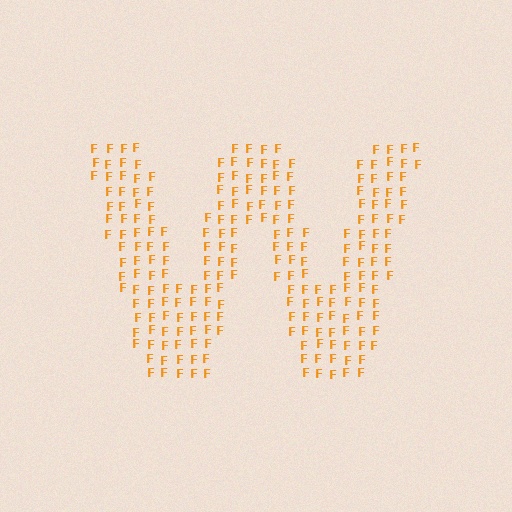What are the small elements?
The small elements are letter F's.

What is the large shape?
The large shape is the letter W.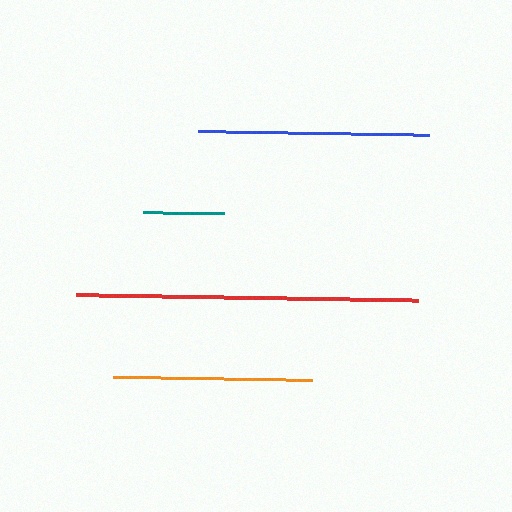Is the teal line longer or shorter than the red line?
The red line is longer than the teal line.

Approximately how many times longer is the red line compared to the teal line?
The red line is approximately 4.2 times the length of the teal line.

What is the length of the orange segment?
The orange segment is approximately 198 pixels long.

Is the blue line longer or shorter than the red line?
The red line is longer than the blue line.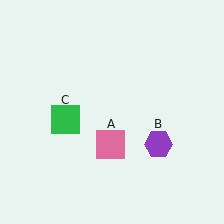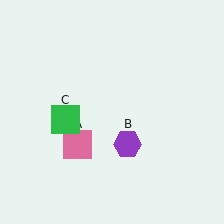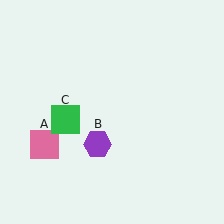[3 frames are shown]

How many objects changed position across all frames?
2 objects changed position: pink square (object A), purple hexagon (object B).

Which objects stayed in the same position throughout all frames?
Green square (object C) remained stationary.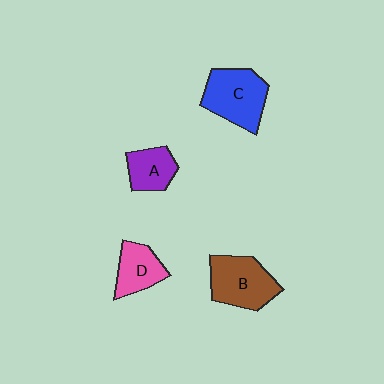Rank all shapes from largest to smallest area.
From largest to smallest: C (blue), B (brown), D (pink), A (purple).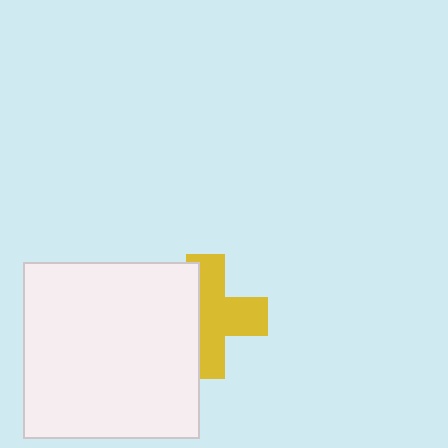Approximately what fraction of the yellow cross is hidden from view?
Roughly 39% of the yellow cross is hidden behind the white square.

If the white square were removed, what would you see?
You would see the complete yellow cross.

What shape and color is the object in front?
The object in front is a white square.